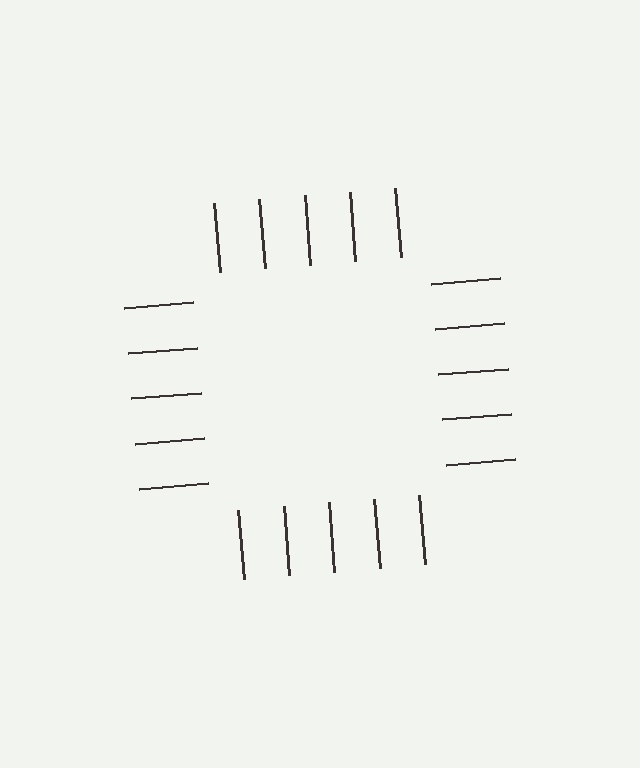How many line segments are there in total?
20 — 5 along each of the 4 edges.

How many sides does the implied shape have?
4 sides — the line-ends trace a square.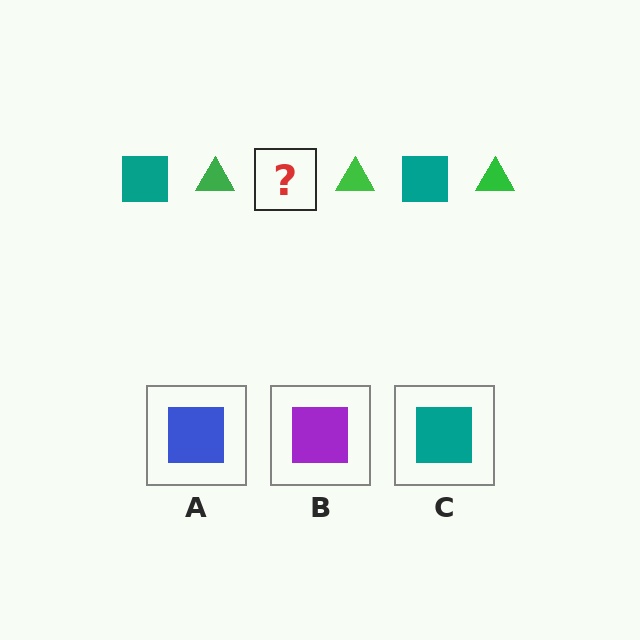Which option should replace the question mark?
Option C.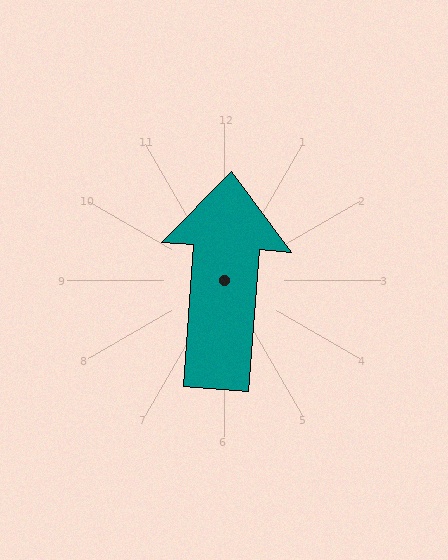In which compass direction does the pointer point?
North.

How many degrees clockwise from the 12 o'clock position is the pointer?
Approximately 4 degrees.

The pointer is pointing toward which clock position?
Roughly 12 o'clock.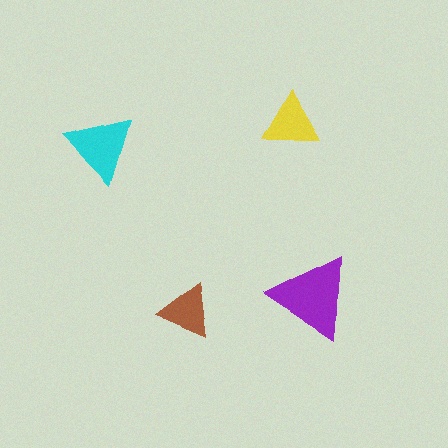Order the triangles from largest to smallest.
the purple one, the cyan one, the yellow one, the brown one.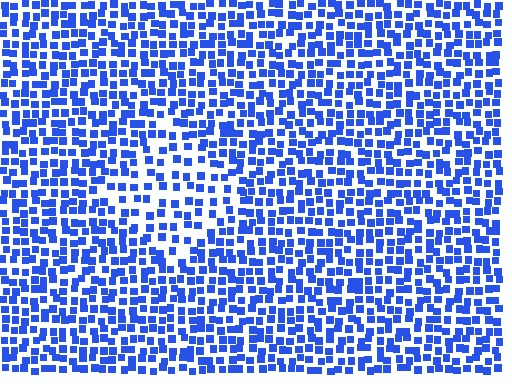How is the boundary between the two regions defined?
The boundary is defined by a change in element density (approximately 1.7x ratio). All elements are the same color, size, and shape.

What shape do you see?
I see a diamond.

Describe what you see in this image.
The image contains small blue elements arranged at two different densities. A diamond-shaped region is visible where the elements are less densely packed than the surrounding area.